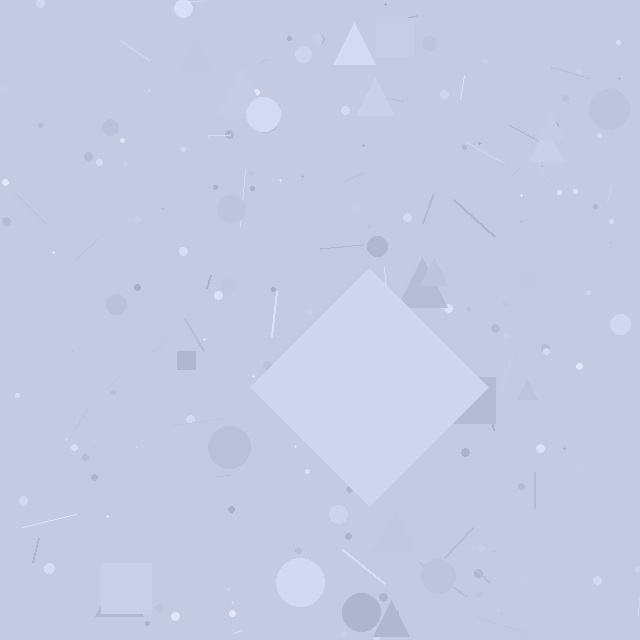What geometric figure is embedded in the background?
A diamond is embedded in the background.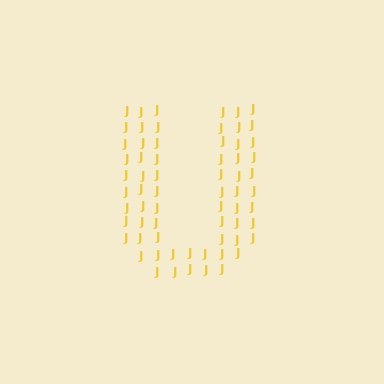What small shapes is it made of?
It is made of small letter J's.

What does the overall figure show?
The overall figure shows the letter U.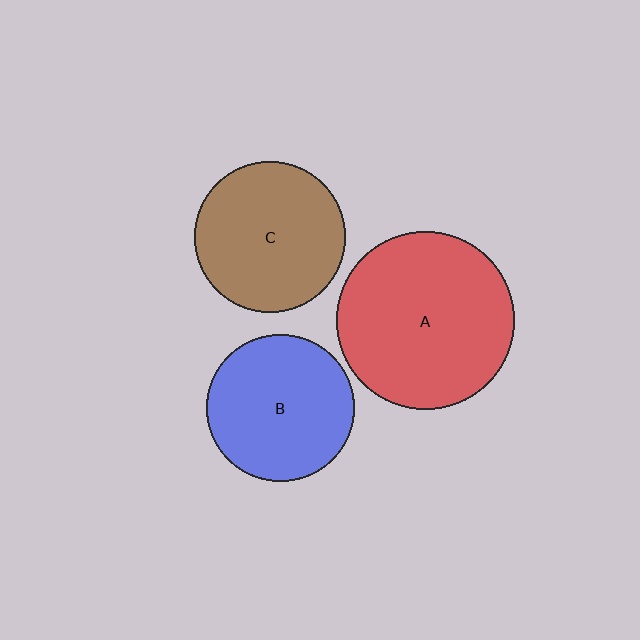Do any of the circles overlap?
No, none of the circles overlap.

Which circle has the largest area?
Circle A (red).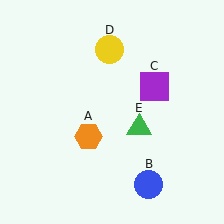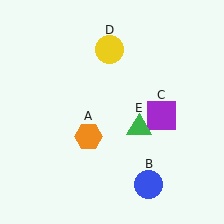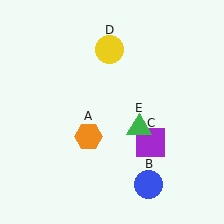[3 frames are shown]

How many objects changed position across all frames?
1 object changed position: purple square (object C).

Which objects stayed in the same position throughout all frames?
Orange hexagon (object A) and blue circle (object B) and yellow circle (object D) and green triangle (object E) remained stationary.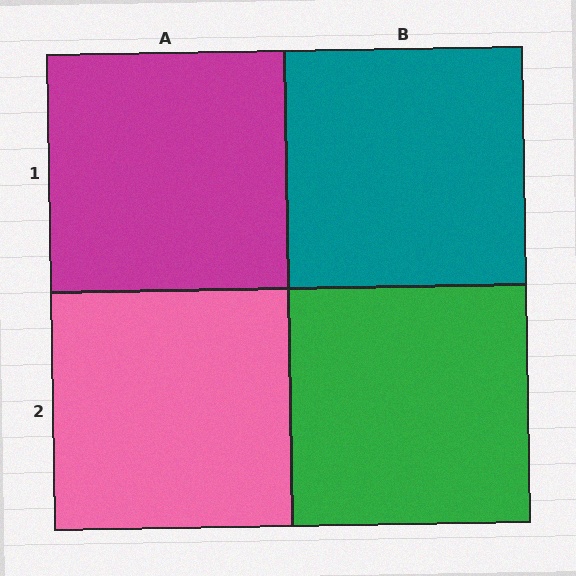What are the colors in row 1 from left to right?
Magenta, teal.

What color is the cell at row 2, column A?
Pink.